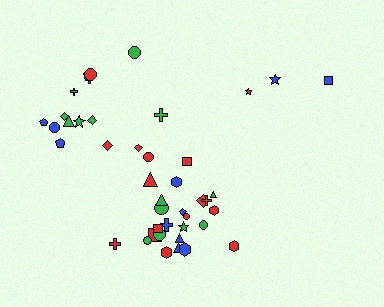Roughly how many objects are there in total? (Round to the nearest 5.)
Roughly 45 objects in total.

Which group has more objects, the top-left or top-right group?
The top-left group.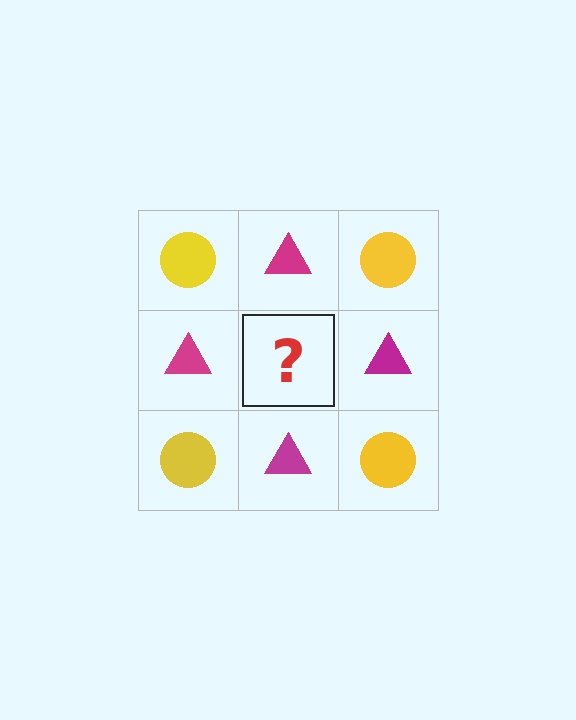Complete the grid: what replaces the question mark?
The question mark should be replaced with a yellow circle.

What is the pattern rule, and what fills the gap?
The rule is that it alternates yellow circle and magenta triangle in a checkerboard pattern. The gap should be filled with a yellow circle.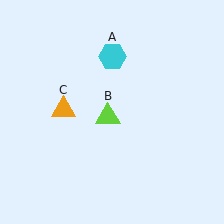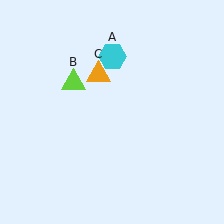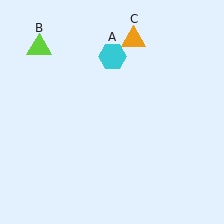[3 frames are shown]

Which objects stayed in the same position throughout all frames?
Cyan hexagon (object A) remained stationary.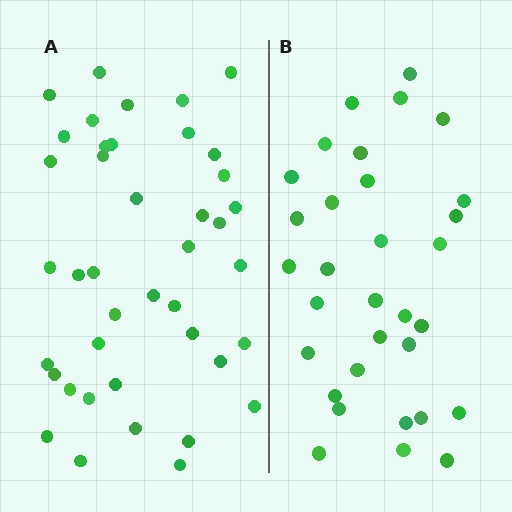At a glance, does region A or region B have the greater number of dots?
Region A (the left region) has more dots.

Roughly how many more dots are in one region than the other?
Region A has roughly 8 or so more dots than region B.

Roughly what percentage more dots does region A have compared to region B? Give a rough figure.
About 30% more.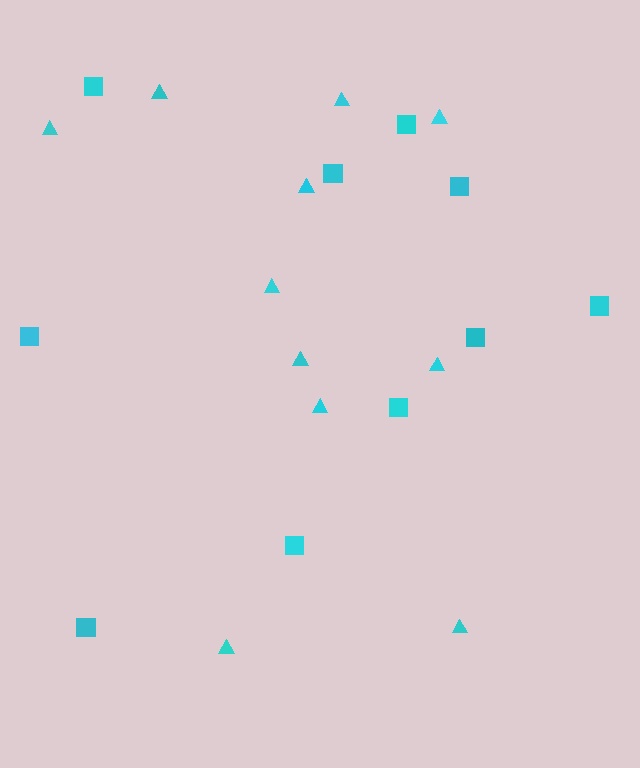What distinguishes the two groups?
There are 2 groups: one group of squares (10) and one group of triangles (11).